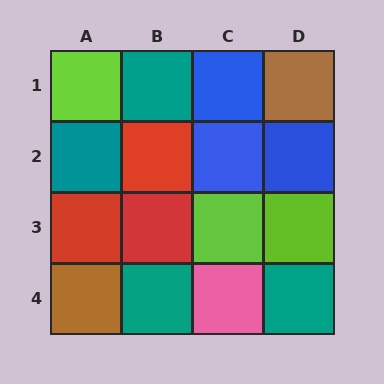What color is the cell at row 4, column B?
Teal.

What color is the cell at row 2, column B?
Red.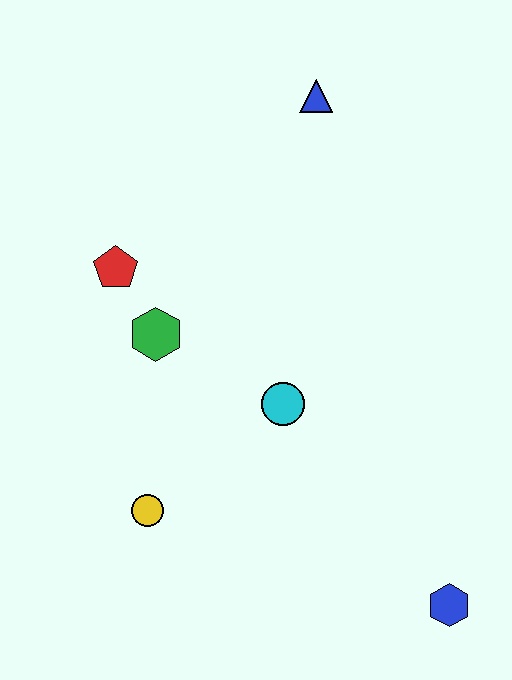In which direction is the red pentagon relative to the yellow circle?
The red pentagon is above the yellow circle.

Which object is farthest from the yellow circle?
The blue triangle is farthest from the yellow circle.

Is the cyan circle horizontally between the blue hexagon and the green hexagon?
Yes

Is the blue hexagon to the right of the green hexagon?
Yes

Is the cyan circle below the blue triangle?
Yes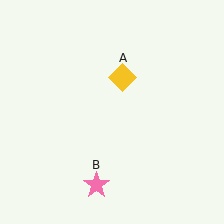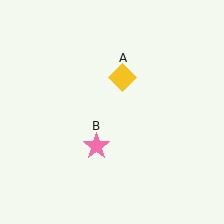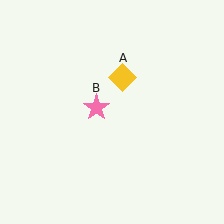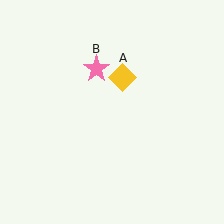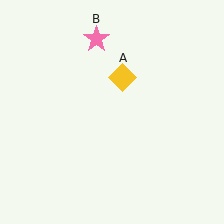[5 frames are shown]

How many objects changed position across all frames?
1 object changed position: pink star (object B).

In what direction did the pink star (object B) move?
The pink star (object B) moved up.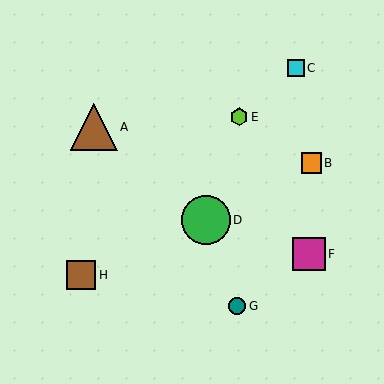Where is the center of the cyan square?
The center of the cyan square is at (296, 68).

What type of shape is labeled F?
Shape F is a magenta square.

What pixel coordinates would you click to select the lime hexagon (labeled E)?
Click at (239, 117) to select the lime hexagon E.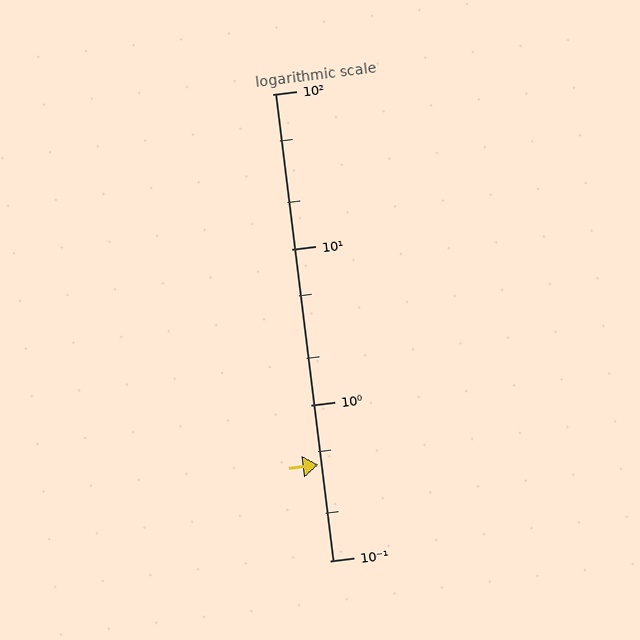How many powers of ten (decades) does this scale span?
The scale spans 3 decades, from 0.1 to 100.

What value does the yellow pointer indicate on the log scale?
The pointer indicates approximately 0.41.